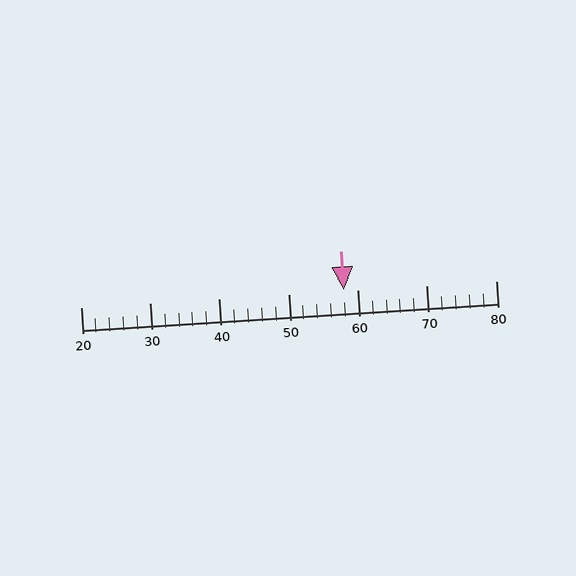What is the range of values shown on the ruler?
The ruler shows values from 20 to 80.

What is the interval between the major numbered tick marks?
The major tick marks are spaced 10 units apart.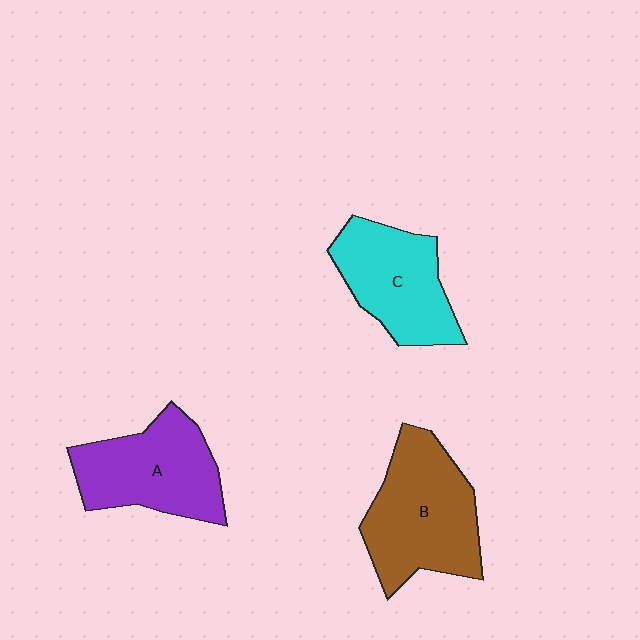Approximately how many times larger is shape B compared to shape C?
Approximately 1.2 times.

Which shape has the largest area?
Shape B (brown).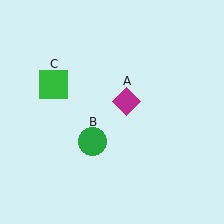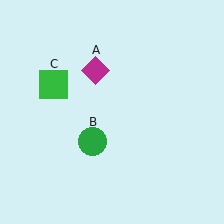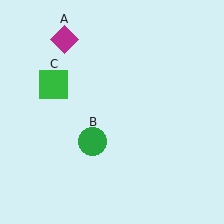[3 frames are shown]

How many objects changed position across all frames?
1 object changed position: magenta diamond (object A).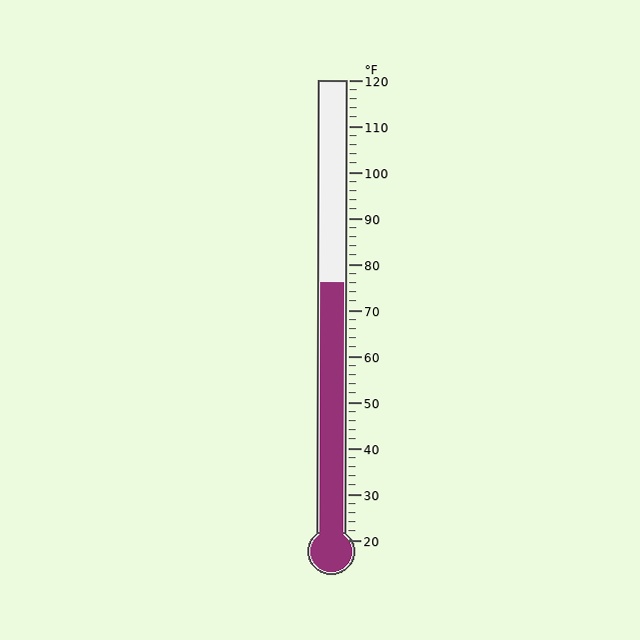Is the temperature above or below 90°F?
The temperature is below 90°F.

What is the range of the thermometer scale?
The thermometer scale ranges from 20°F to 120°F.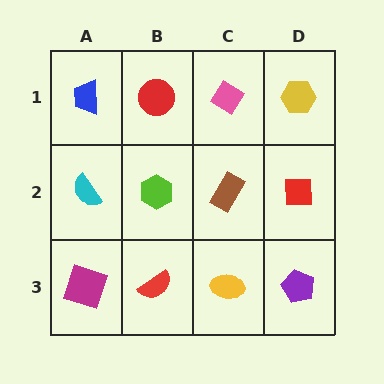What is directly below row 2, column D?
A purple pentagon.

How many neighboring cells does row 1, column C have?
3.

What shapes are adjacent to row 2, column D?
A yellow hexagon (row 1, column D), a purple pentagon (row 3, column D), a brown rectangle (row 2, column C).